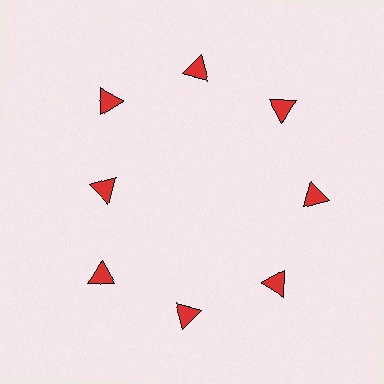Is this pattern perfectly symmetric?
No. The 8 red triangles are arranged in a ring, but one element near the 9 o'clock position is pulled inward toward the center, breaking the 8-fold rotational symmetry.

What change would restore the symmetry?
The symmetry would be restored by moving it outward, back onto the ring so that all 8 triangles sit at equal angles and equal distance from the center.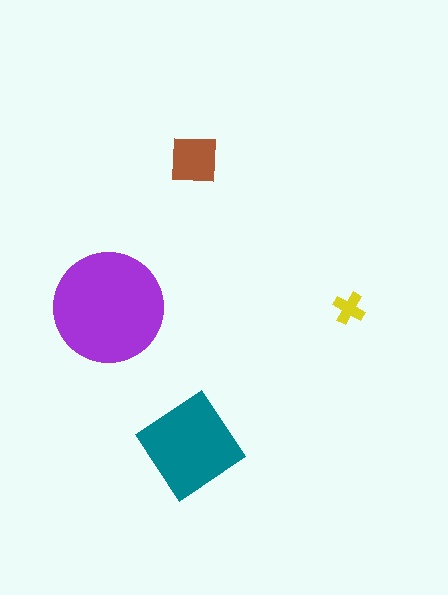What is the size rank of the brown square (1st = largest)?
3rd.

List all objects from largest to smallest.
The purple circle, the teal diamond, the brown square, the yellow cross.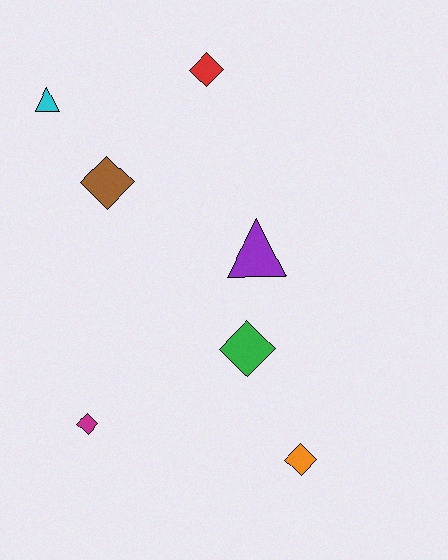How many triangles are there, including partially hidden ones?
There are 2 triangles.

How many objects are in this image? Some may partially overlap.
There are 7 objects.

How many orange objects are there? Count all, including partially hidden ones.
There is 1 orange object.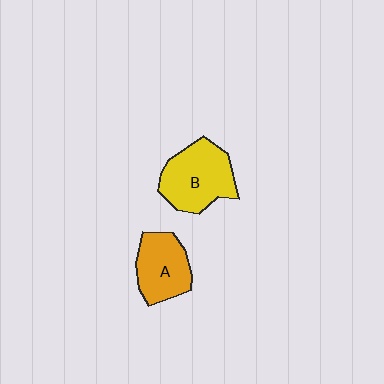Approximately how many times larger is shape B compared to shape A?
Approximately 1.3 times.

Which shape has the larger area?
Shape B (yellow).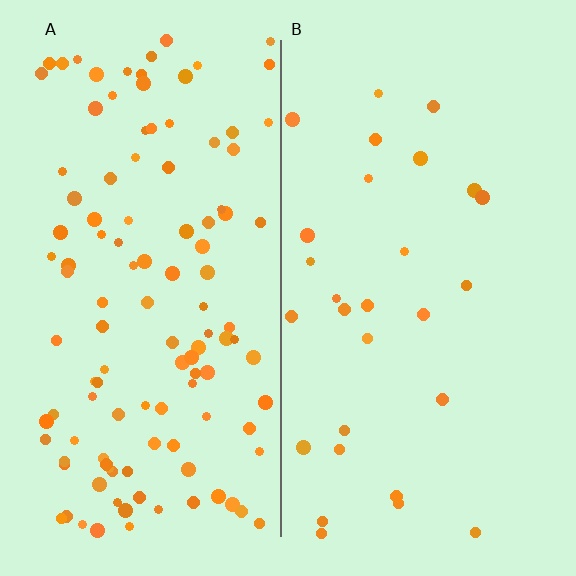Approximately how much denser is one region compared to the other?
Approximately 4.0× — region A over region B.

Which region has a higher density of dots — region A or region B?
A (the left).